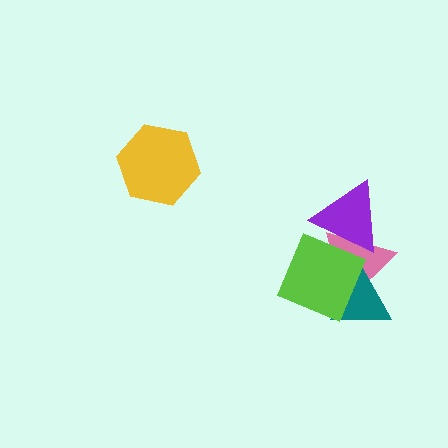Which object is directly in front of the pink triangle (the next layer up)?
The teal triangle is directly in front of the pink triangle.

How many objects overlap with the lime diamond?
3 objects overlap with the lime diamond.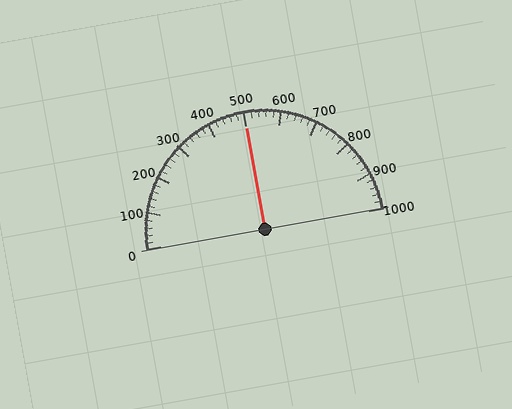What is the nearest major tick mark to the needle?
The nearest major tick mark is 500.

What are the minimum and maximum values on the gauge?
The gauge ranges from 0 to 1000.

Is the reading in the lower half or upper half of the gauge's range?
The reading is in the upper half of the range (0 to 1000).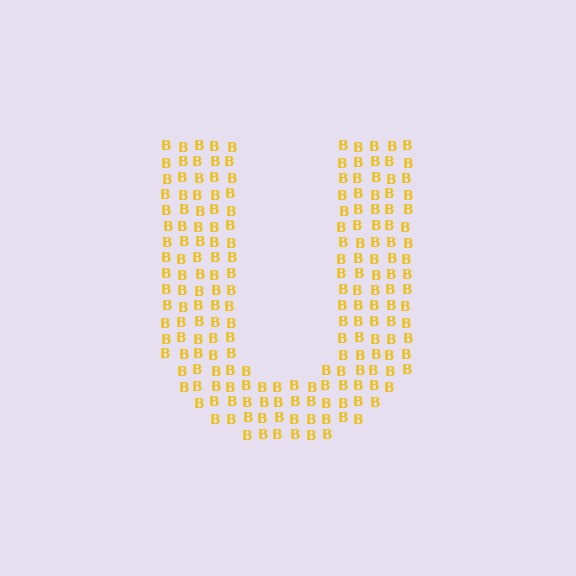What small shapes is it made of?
It is made of small letter B's.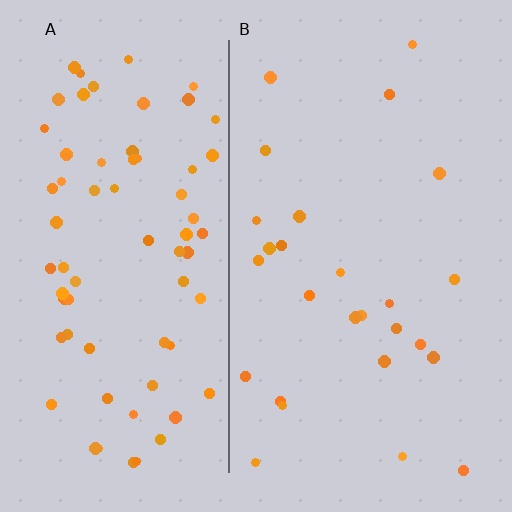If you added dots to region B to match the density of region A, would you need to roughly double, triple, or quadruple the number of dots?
Approximately triple.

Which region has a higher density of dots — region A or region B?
A (the left).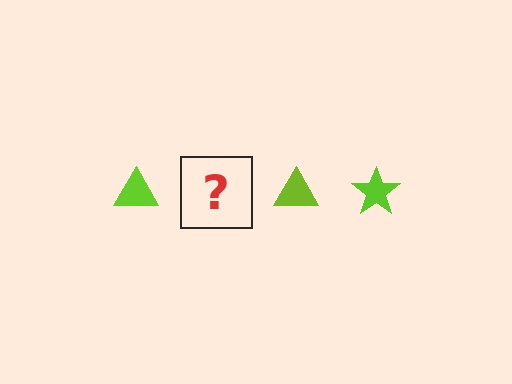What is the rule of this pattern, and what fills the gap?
The rule is that the pattern cycles through triangle, star shapes in lime. The gap should be filled with a lime star.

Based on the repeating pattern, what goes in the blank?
The blank should be a lime star.